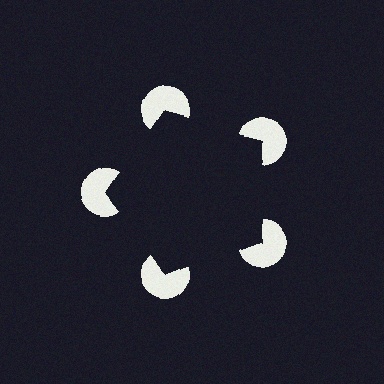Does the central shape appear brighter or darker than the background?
It typically appears slightly darker than the background, even though no actual brightness change is drawn.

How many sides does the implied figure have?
5 sides.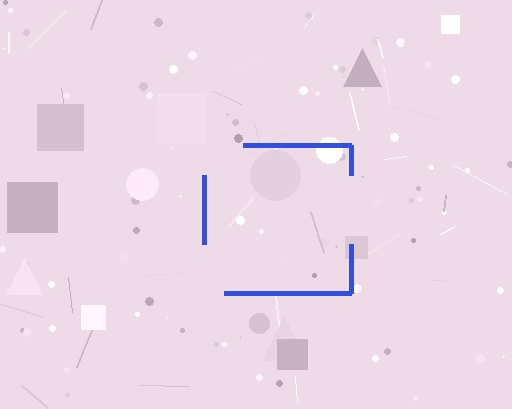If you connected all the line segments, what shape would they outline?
They would outline a square.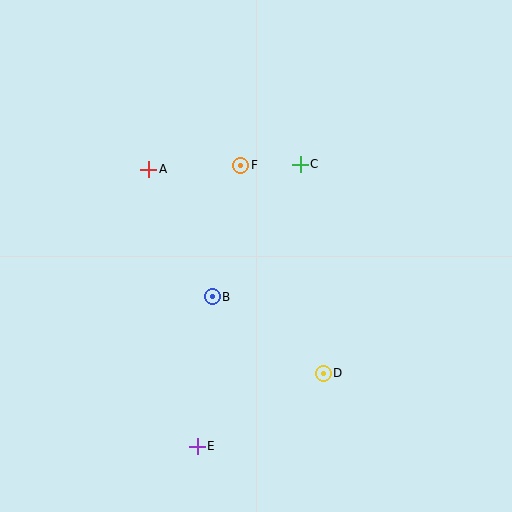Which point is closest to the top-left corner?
Point A is closest to the top-left corner.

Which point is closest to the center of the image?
Point B at (212, 297) is closest to the center.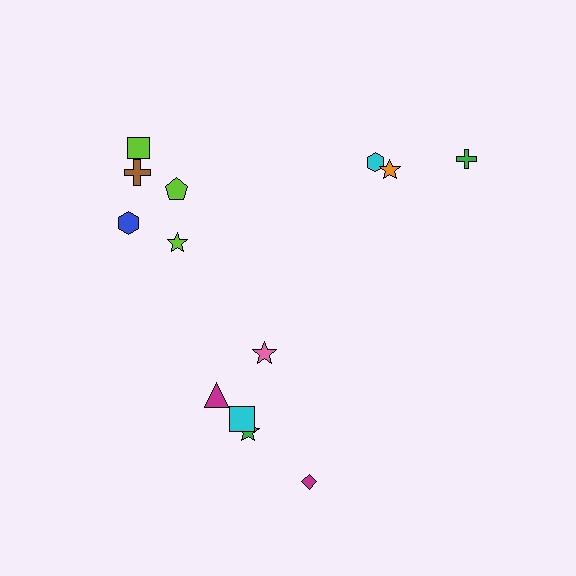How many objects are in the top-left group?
There are 5 objects.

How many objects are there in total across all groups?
There are 13 objects.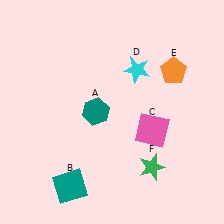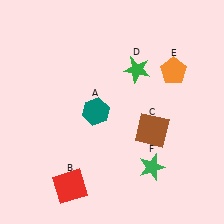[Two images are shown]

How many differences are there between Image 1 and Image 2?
There are 3 differences between the two images.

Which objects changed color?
B changed from teal to red. C changed from pink to brown. D changed from cyan to green.